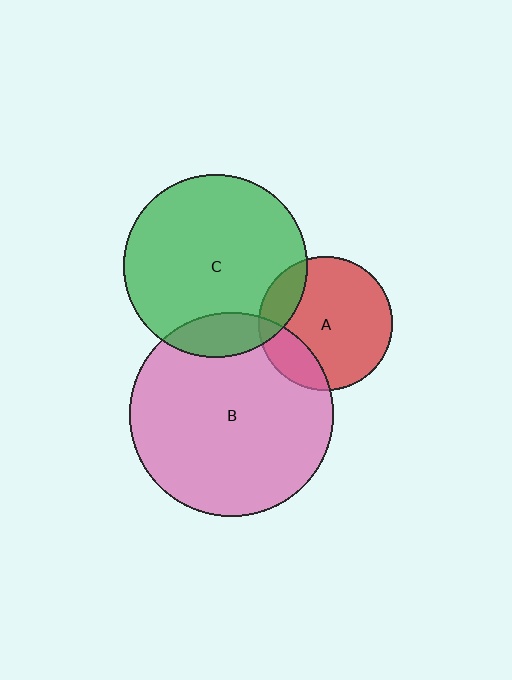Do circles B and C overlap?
Yes.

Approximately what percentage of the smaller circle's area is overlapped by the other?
Approximately 15%.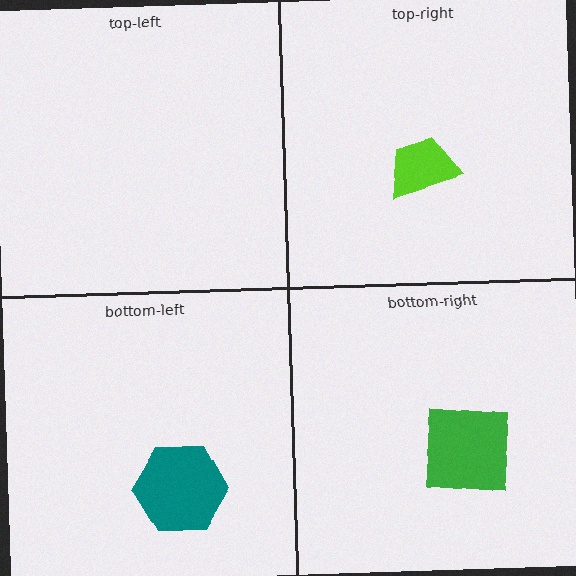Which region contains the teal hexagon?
The bottom-left region.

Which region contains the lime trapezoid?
The top-right region.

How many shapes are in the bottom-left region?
1.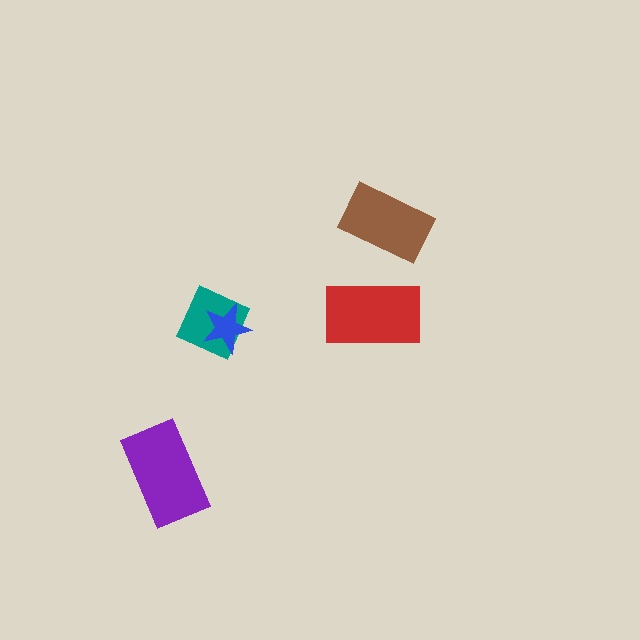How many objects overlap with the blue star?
1 object overlaps with the blue star.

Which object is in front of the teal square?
The blue star is in front of the teal square.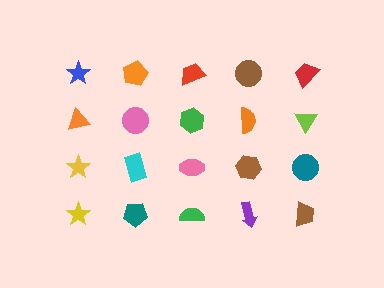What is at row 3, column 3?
A pink ellipse.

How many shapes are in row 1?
5 shapes.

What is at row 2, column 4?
An orange semicircle.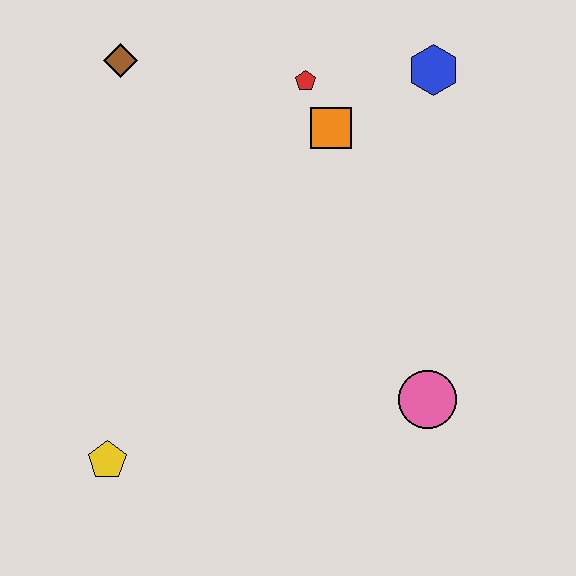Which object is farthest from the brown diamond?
The pink circle is farthest from the brown diamond.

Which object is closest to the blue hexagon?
The orange square is closest to the blue hexagon.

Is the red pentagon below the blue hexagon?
Yes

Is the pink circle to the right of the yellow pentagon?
Yes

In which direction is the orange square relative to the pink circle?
The orange square is above the pink circle.